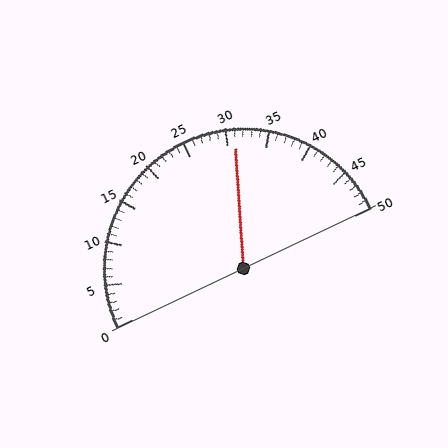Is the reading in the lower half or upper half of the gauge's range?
The reading is in the upper half of the range (0 to 50).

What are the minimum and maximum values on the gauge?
The gauge ranges from 0 to 50.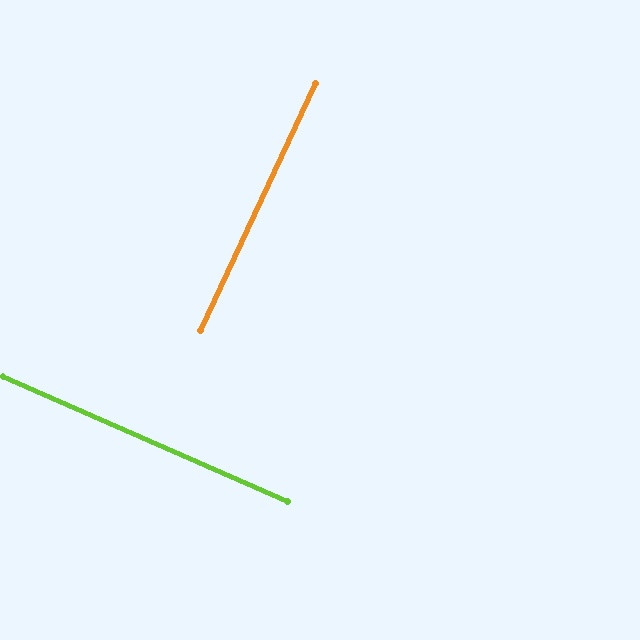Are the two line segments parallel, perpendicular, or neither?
Perpendicular — they meet at approximately 89°.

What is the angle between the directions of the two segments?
Approximately 89 degrees.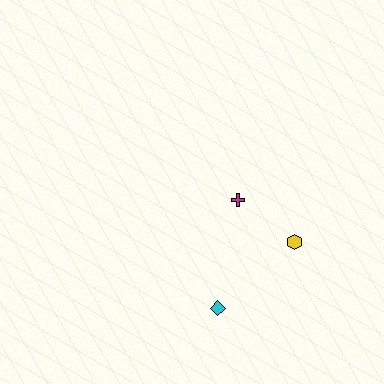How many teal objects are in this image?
There are no teal objects.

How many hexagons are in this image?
There is 1 hexagon.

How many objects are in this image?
There are 3 objects.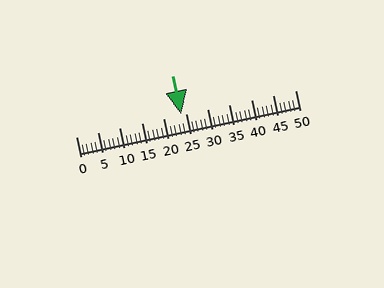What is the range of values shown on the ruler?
The ruler shows values from 0 to 50.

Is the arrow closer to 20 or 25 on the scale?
The arrow is closer to 25.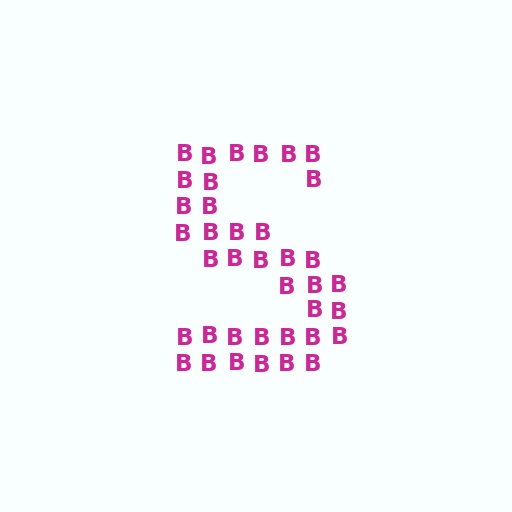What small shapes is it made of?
It is made of small letter B's.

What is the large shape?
The large shape is the letter S.